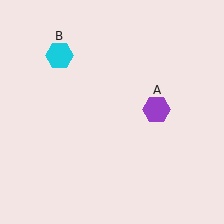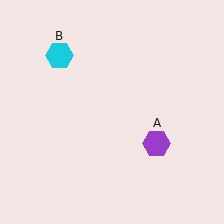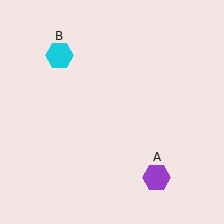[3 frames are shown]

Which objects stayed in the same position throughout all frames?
Cyan hexagon (object B) remained stationary.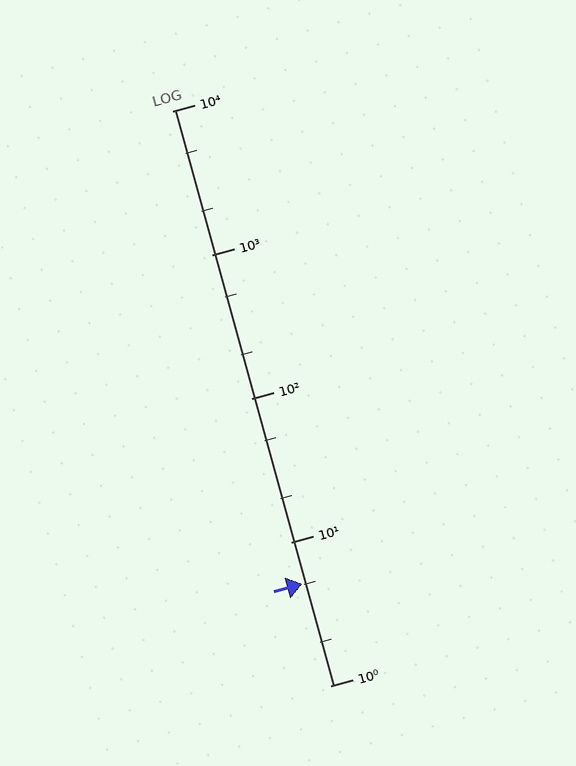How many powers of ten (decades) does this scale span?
The scale spans 4 decades, from 1 to 10000.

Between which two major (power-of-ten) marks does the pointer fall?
The pointer is between 1 and 10.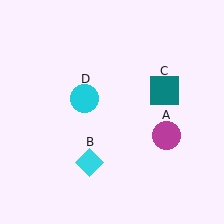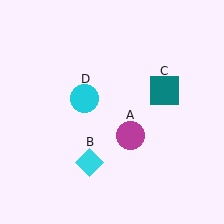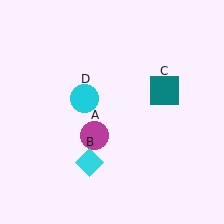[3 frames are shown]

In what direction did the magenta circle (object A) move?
The magenta circle (object A) moved left.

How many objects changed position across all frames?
1 object changed position: magenta circle (object A).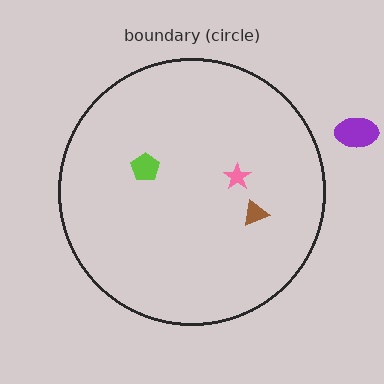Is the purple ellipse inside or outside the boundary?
Outside.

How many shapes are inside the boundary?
3 inside, 1 outside.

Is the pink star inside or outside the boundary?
Inside.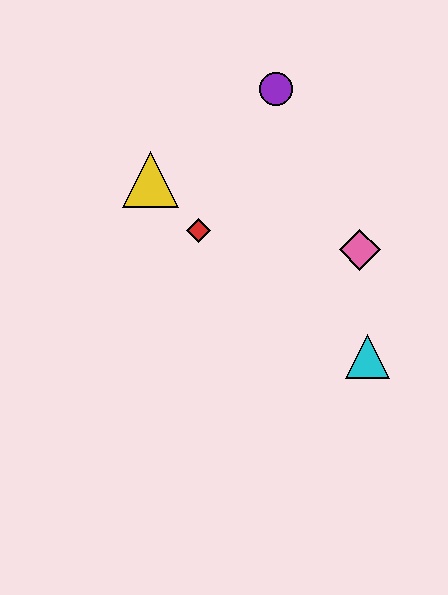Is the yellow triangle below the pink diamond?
No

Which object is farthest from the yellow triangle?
The cyan triangle is farthest from the yellow triangle.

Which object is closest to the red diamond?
The yellow triangle is closest to the red diamond.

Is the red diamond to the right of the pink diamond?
No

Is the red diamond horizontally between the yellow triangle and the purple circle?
Yes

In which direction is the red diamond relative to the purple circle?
The red diamond is below the purple circle.